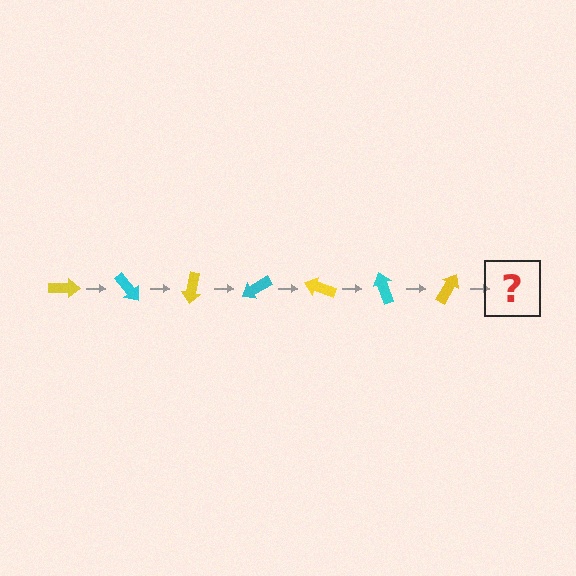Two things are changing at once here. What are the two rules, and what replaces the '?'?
The two rules are that it rotates 50 degrees each step and the color cycles through yellow and cyan. The '?' should be a cyan arrow, rotated 350 degrees from the start.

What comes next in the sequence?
The next element should be a cyan arrow, rotated 350 degrees from the start.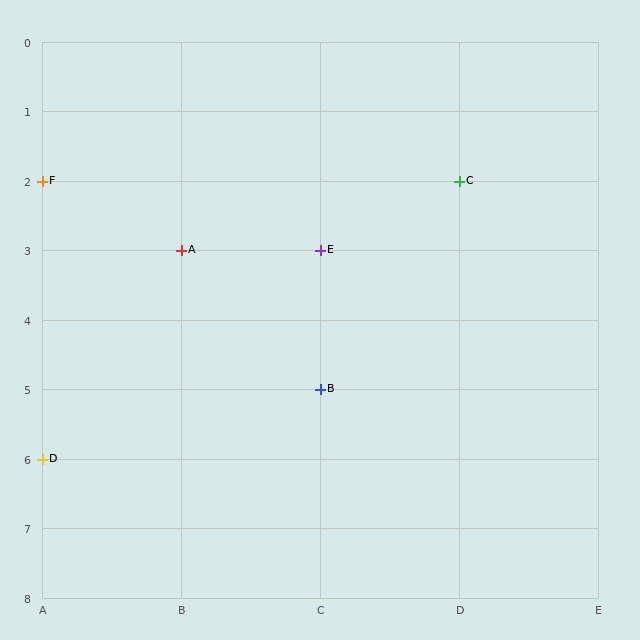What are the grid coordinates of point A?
Point A is at grid coordinates (B, 3).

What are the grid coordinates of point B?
Point B is at grid coordinates (C, 5).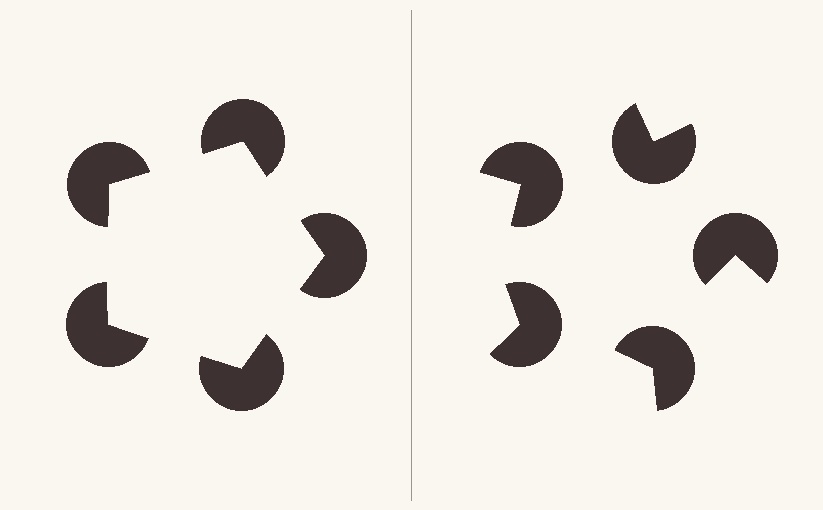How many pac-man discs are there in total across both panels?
10 — 5 on each side.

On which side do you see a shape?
An illusory pentagon appears on the left side. On the right side the wedge cuts are rotated, so no coherent shape forms.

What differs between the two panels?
The pac-man discs are positioned identically on both sides; only the wedge orientations differ. On the left they align to a pentagon; on the right they are misaligned.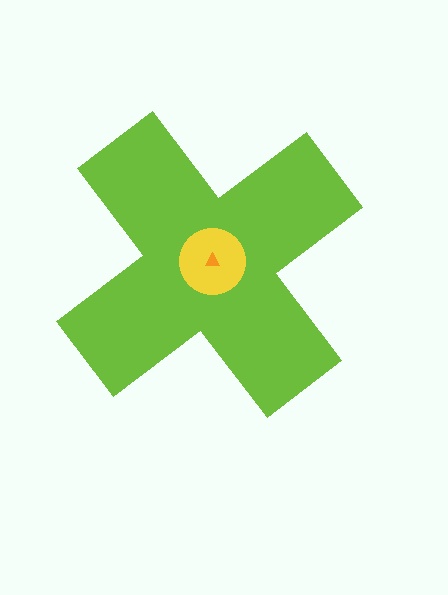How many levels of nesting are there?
3.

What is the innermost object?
The orange triangle.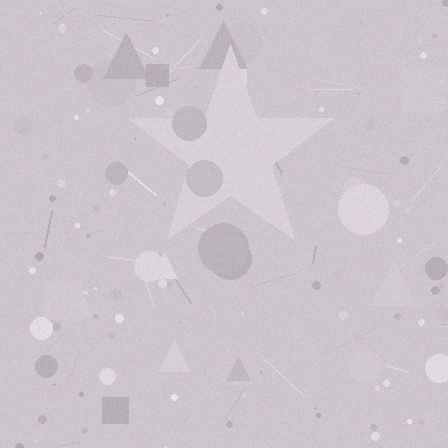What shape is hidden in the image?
A star is hidden in the image.